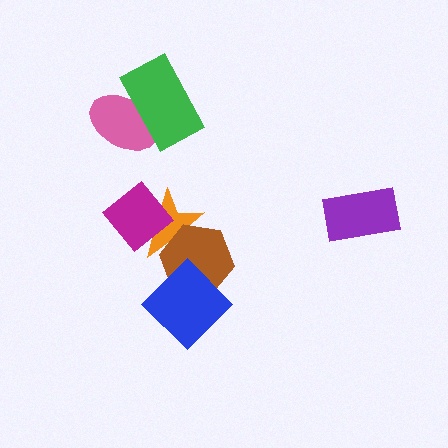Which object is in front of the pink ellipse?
The green rectangle is in front of the pink ellipse.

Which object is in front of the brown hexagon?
The blue diamond is in front of the brown hexagon.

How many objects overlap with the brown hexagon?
2 objects overlap with the brown hexagon.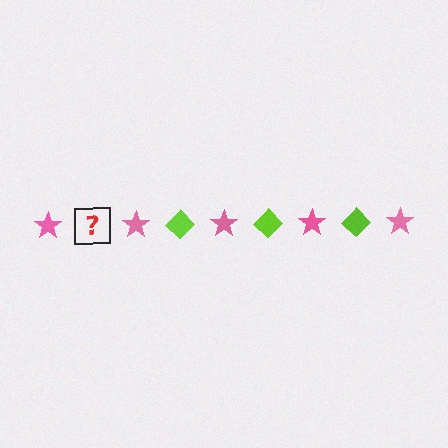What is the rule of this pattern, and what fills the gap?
The rule is that the pattern alternates between pink star and lime diamond. The gap should be filled with a lime diamond.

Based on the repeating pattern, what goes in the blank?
The blank should be a lime diamond.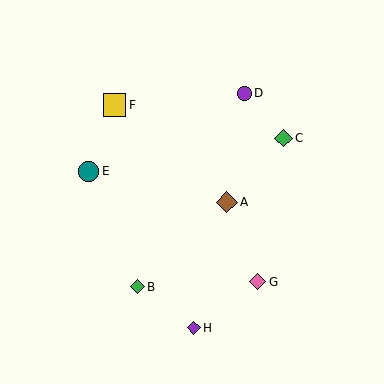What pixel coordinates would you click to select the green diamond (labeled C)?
Click at (283, 138) to select the green diamond C.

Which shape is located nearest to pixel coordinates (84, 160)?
The teal circle (labeled E) at (89, 171) is nearest to that location.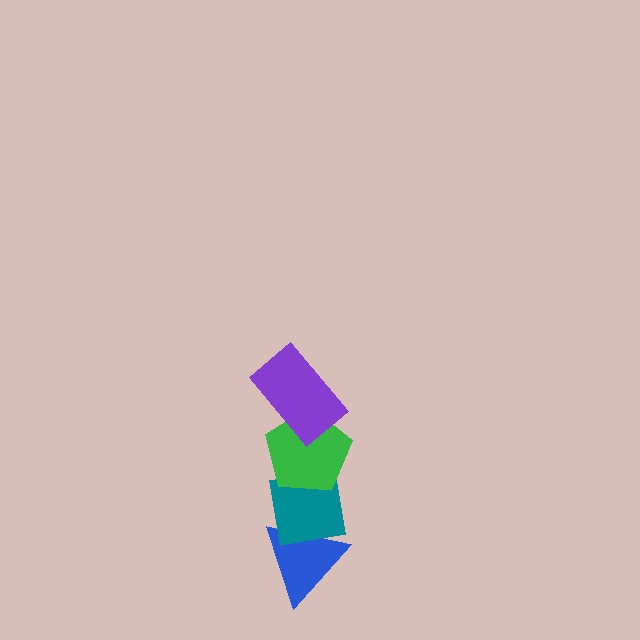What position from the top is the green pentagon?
The green pentagon is 2nd from the top.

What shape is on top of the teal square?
The green pentagon is on top of the teal square.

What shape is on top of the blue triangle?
The teal square is on top of the blue triangle.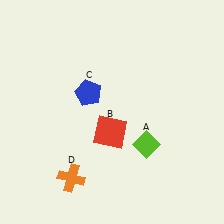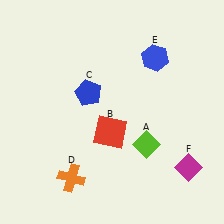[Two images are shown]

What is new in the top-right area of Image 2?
A blue hexagon (E) was added in the top-right area of Image 2.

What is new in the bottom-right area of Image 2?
A magenta diamond (F) was added in the bottom-right area of Image 2.